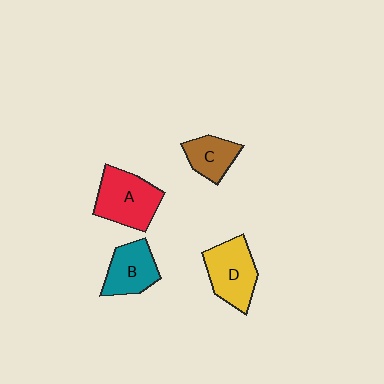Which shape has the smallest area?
Shape C (brown).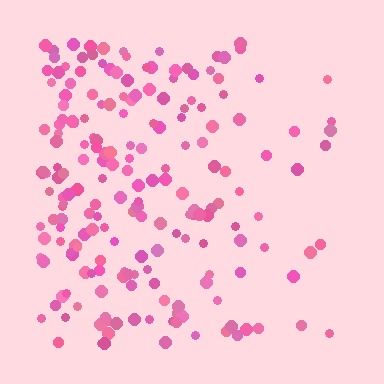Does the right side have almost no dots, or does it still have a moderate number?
Still a moderate number, just noticeably fewer than the left.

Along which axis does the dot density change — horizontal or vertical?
Horizontal.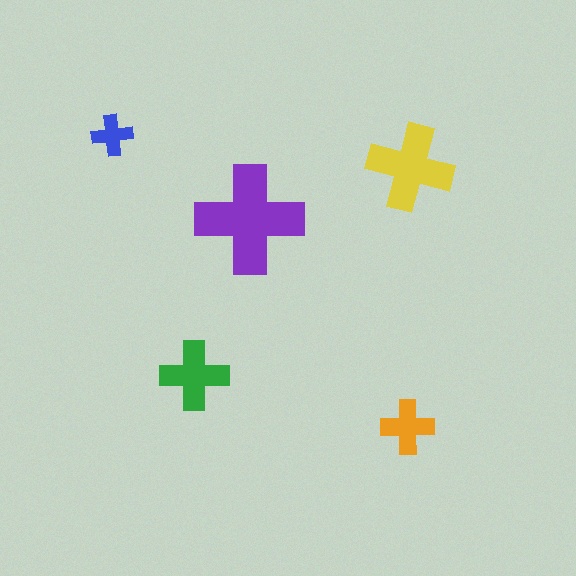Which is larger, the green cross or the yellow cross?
The yellow one.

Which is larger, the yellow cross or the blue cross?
The yellow one.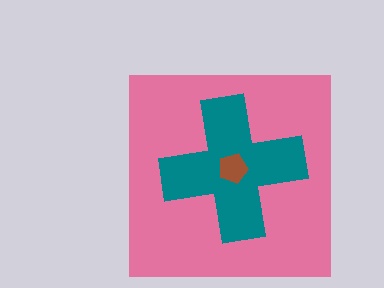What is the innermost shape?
The brown pentagon.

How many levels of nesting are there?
3.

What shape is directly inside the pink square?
The teal cross.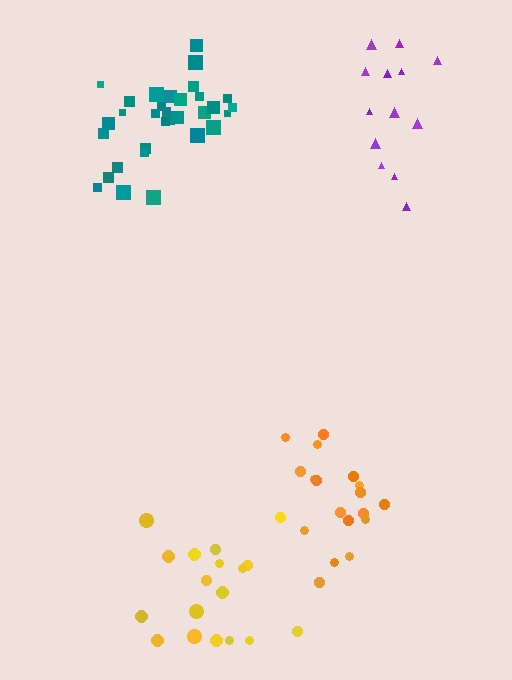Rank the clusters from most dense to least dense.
teal, orange, yellow, purple.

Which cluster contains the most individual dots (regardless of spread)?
Teal (32).